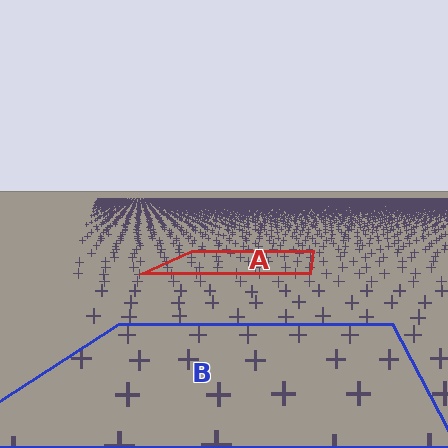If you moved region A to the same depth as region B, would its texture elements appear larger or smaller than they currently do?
They would appear larger. At a closer depth, the same texture elements are projected at a bigger on-screen size.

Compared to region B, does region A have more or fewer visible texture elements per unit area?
Region A has more texture elements per unit area — they are packed more densely because it is farther away.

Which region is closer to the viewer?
Region B is closer. The texture elements there are larger and more spread out.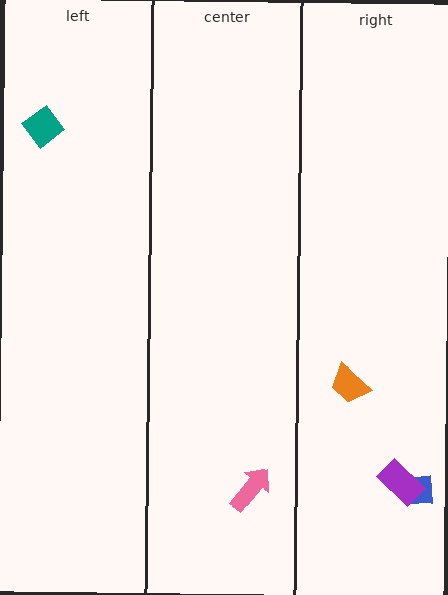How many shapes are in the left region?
1.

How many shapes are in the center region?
1.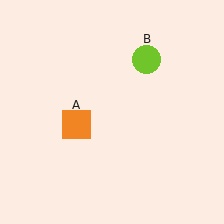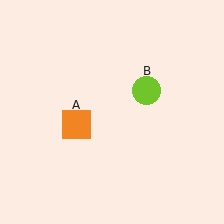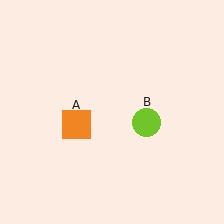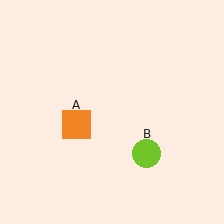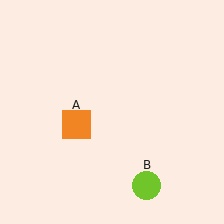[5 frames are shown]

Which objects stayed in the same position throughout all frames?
Orange square (object A) remained stationary.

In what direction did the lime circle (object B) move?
The lime circle (object B) moved down.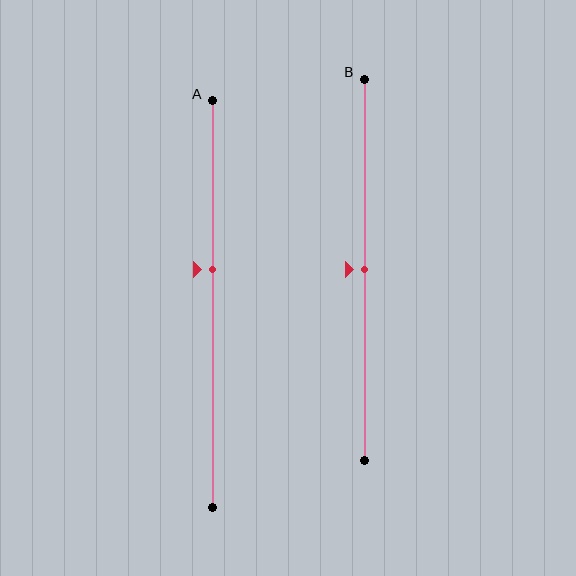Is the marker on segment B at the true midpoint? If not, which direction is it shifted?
Yes, the marker on segment B is at the true midpoint.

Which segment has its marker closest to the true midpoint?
Segment B has its marker closest to the true midpoint.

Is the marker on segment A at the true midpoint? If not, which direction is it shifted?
No, the marker on segment A is shifted upward by about 9% of the segment length.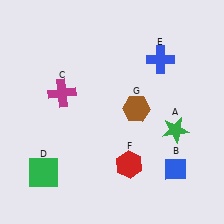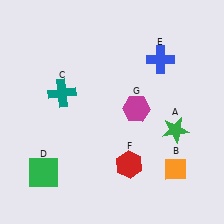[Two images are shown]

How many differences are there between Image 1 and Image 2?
There are 3 differences between the two images.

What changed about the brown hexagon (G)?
In Image 1, G is brown. In Image 2, it changed to magenta.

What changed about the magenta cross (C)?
In Image 1, C is magenta. In Image 2, it changed to teal.